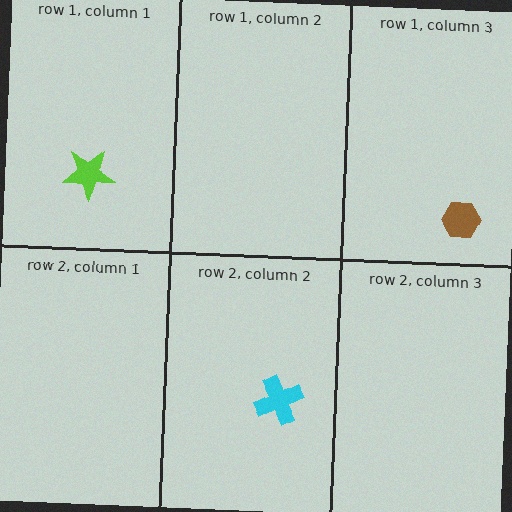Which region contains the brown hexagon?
The row 1, column 3 region.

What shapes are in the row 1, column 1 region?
The lime star.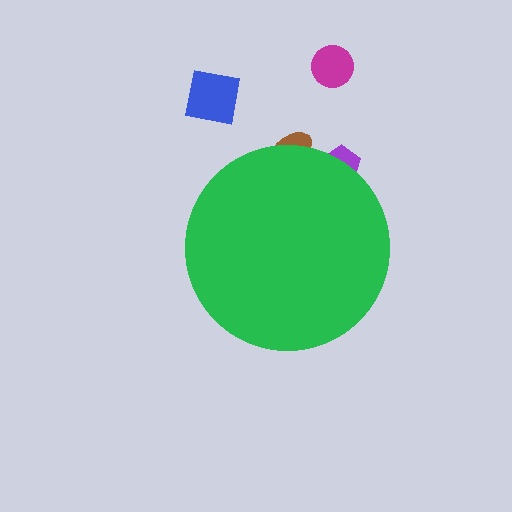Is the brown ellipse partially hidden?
Yes, the brown ellipse is partially hidden behind the green circle.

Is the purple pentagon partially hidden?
Yes, the purple pentagon is partially hidden behind the green circle.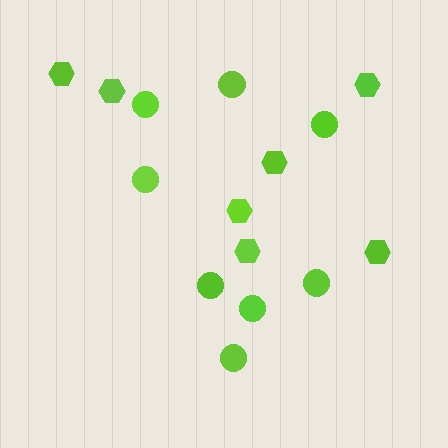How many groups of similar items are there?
There are 2 groups: one group of hexagons (7) and one group of circles (8).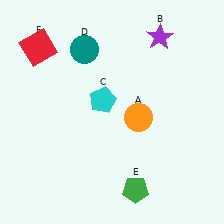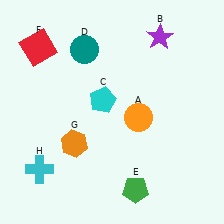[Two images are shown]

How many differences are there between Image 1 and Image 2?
There are 2 differences between the two images.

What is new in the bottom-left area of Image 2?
A cyan cross (H) was added in the bottom-left area of Image 2.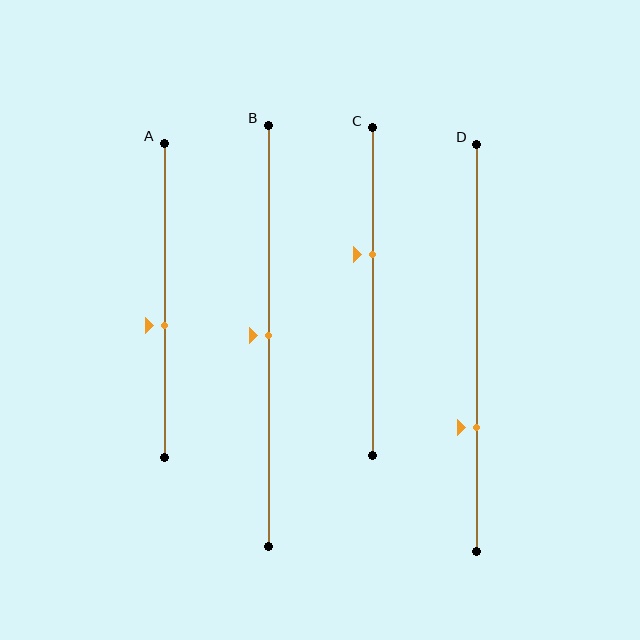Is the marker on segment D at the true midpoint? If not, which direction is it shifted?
No, the marker on segment D is shifted downward by about 19% of the segment length.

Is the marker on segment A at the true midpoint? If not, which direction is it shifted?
No, the marker on segment A is shifted downward by about 8% of the segment length.